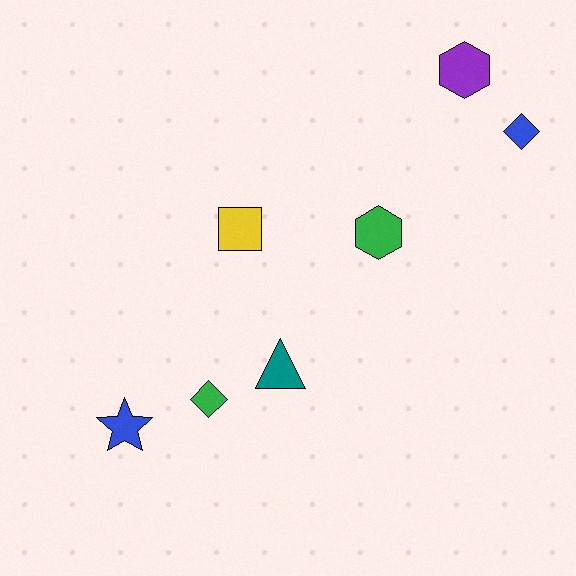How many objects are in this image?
There are 7 objects.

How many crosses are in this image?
There are no crosses.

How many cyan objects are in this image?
There are no cyan objects.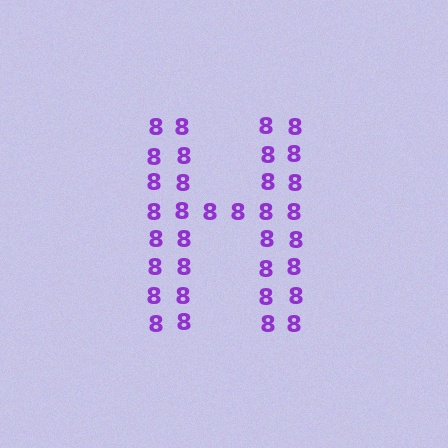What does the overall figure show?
The overall figure shows the letter H.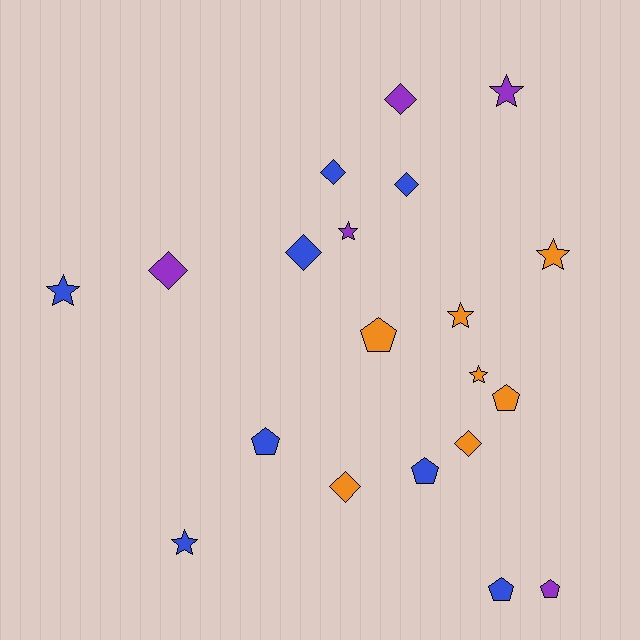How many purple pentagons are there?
There is 1 purple pentagon.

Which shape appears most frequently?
Diamond, with 7 objects.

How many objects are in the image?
There are 20 objects.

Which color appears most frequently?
Blue, with 8 objects.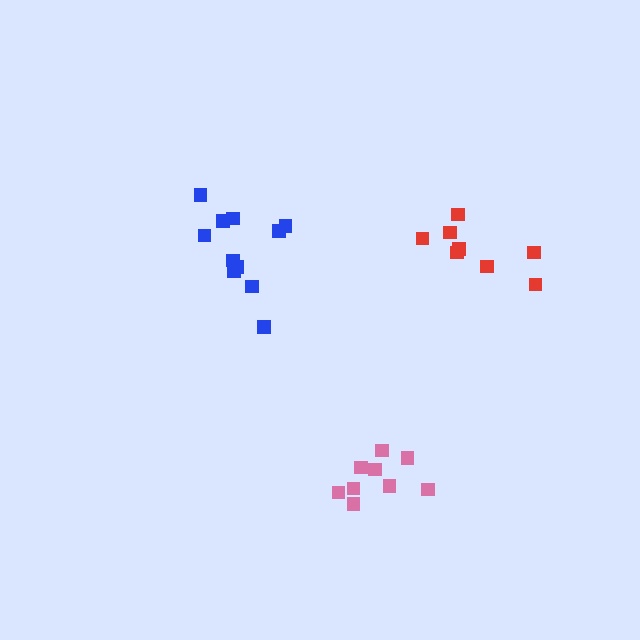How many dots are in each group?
Group 1: 8 dots, Group 2: 9 dots, Group 3: 11 dots (28 total).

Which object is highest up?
The red cluster is topmost.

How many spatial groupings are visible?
There are 3 spatial groupings.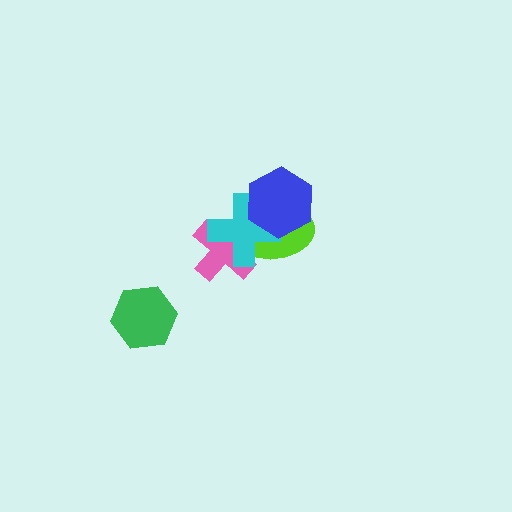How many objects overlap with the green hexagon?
0 objects overlap with the green hexagon.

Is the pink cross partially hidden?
Yes, it is partially covered by another shape.